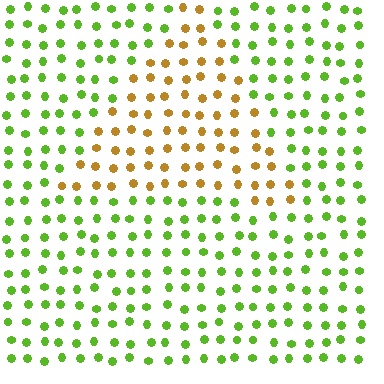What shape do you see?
I see a triangle.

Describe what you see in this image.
The image is filled with small lime elements in a uniform arrangement. A triangle-shaped region is visible where the elements are tinted to a slightly different hue, forming a subtle color boundary.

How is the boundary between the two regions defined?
The boundary is defined purely by a slight shift in hue (about 61 degrees). Spacing, size, and orientation are identical on both sides.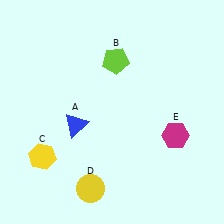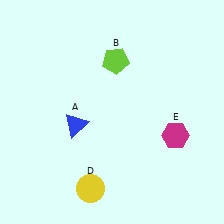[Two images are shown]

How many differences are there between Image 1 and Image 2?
There is 1 difference between the two images.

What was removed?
The yellow hexagon (C) was removed in Image 2.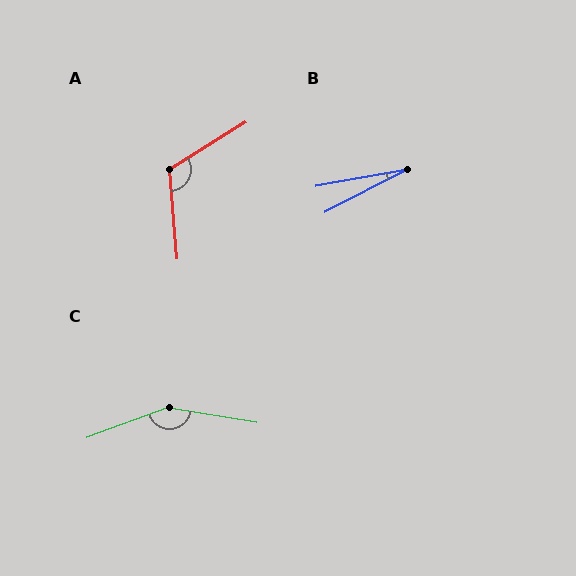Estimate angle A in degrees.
Approximately 117 degrees.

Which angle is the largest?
C, at approximately 150 degrees.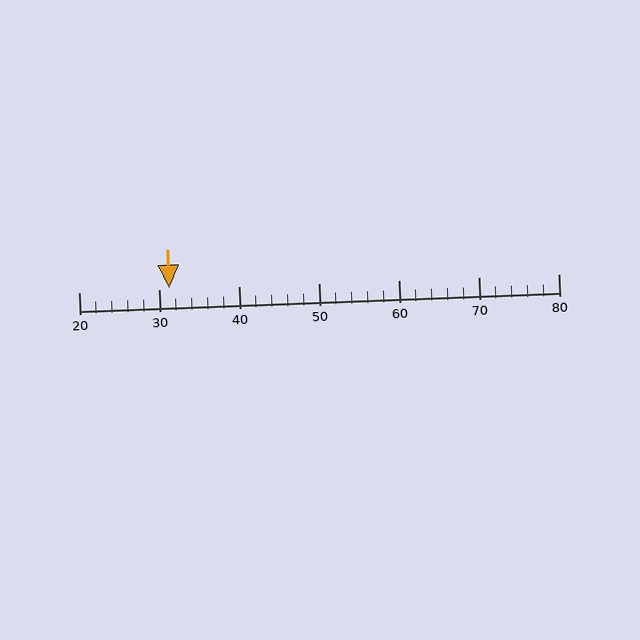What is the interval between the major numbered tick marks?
The major tick marks are spaced 10 units apart.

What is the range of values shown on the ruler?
The ruler shows values from 20 to 80.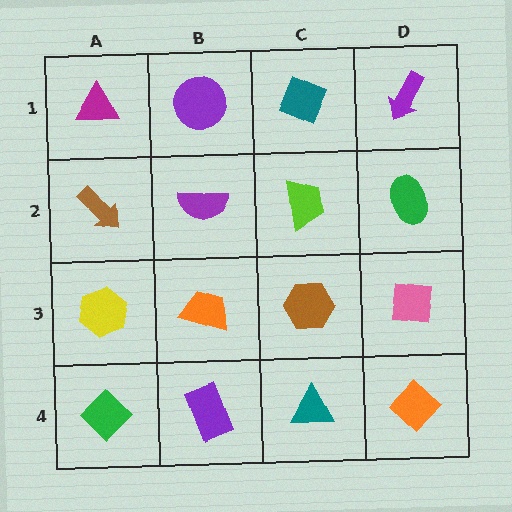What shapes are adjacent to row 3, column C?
A lime trapezoid (row 2, column C), a teal triangle (row 4, column C), an orange trapezoid (row 3, column B), a pink square (row 3, column D).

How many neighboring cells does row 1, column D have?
2.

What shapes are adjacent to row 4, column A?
A yellow hexagon (row 3, column A), a purple rectangle (row 4, column B).